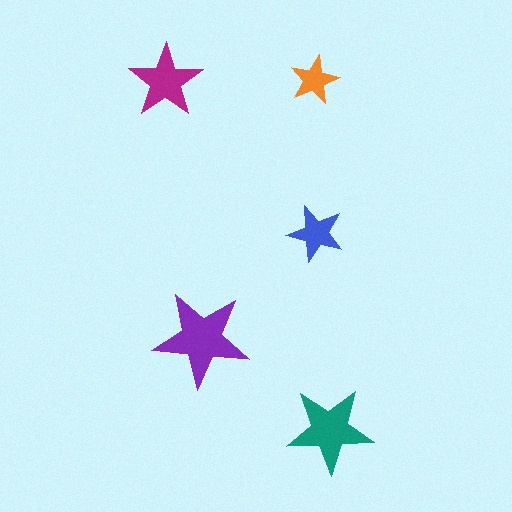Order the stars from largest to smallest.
the purple one, the teal one, the magenta one, the blue one, the orange one.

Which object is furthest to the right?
The teal star is rightmost.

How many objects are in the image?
There are 5 objects in the image.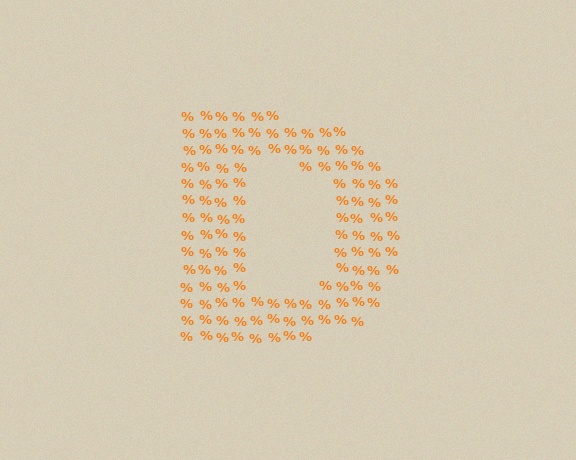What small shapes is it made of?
It is made of small percent signs.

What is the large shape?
The large shape is the letter D.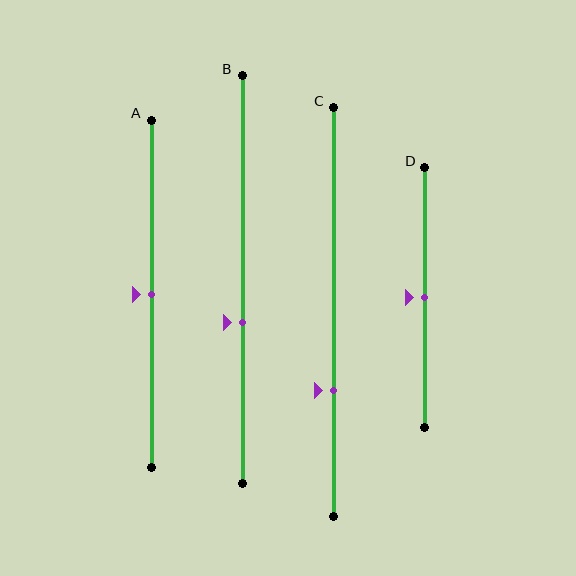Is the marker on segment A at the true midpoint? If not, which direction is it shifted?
Yes, the marker on segment A is at the true midpoint.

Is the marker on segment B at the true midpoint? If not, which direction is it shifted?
No, the marker on segment B is shifted downward by about 11% of the segment length.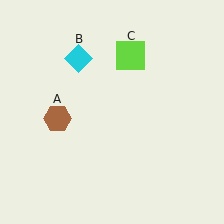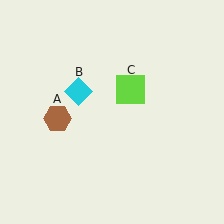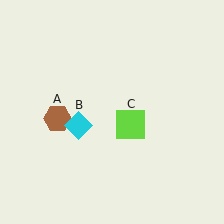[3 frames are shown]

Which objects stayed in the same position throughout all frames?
Brown hexagon (object A) remained stationary.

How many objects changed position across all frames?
2 objects changed position: cyan diamond (object B), lime square (object C).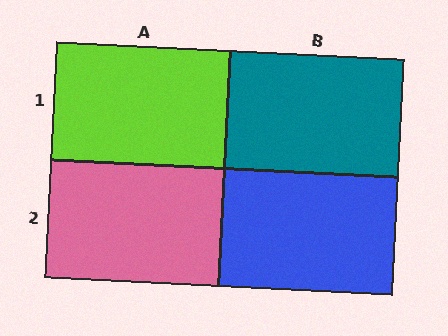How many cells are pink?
1 cell is pink.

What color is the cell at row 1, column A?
Lime.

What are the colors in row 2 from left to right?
Pink, blue.